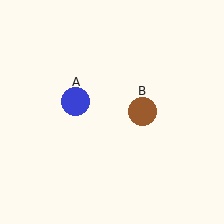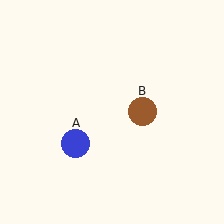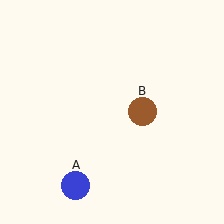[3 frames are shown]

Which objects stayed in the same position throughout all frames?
Brown circle (object B) remained stationary.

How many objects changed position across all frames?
1 object changed position: blue circle (object A).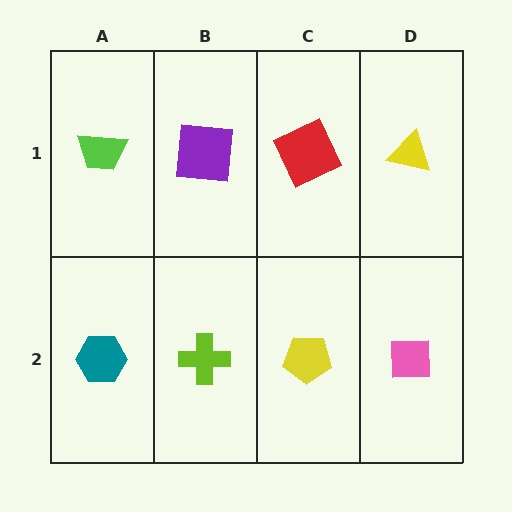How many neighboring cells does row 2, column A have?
2.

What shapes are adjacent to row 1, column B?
A lime cross (row 2, column B), a lime trapezoid (row 1, column A), a red square (row 1, column C).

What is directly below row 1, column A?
A teal hexagon.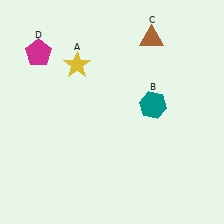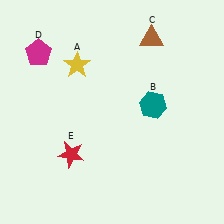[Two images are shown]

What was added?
A red star (E) was added in Image 2.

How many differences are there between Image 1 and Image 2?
There is 1 difference between the two images.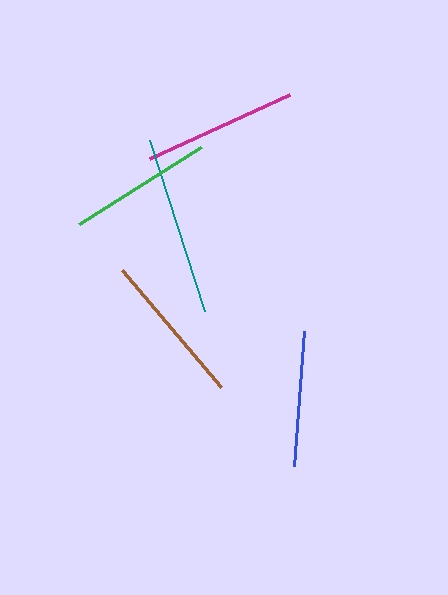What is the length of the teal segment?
The teal segment is approximately 180 pixels long.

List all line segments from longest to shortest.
From longest to shortest: teal, magenta, brown, green, blue.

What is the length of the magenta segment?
The magenta segment is approximately 154 pixels long.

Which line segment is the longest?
The teal line is the longest at approximately 180 pixels.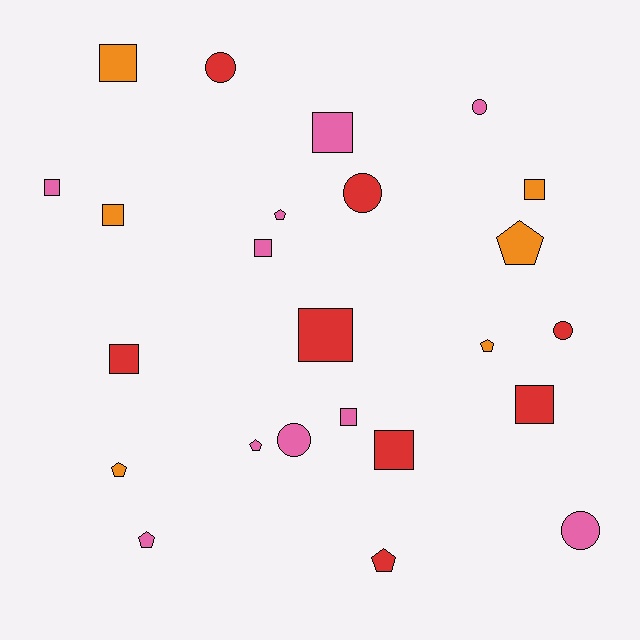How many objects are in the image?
There are 24 objects.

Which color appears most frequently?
Pink, with 10 objects.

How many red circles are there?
There are 3 red circles.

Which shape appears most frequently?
Square, with 11 objects.